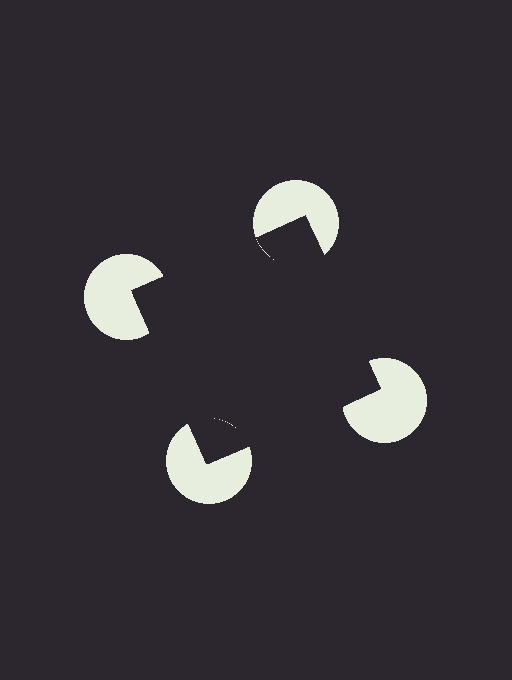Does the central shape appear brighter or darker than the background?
It typically appears slightly darker than the background, even though no actual brightness change is drawn.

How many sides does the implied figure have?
4 sides.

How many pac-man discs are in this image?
There are 4 — one at each vertex of the illusory square.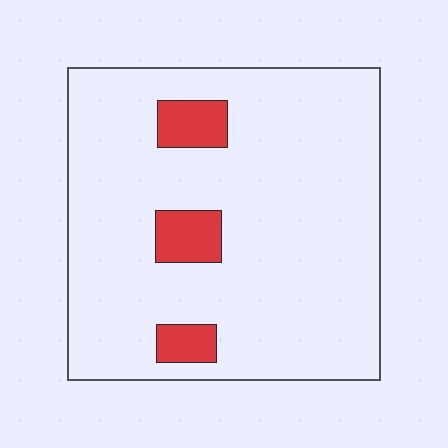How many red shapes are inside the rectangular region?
3.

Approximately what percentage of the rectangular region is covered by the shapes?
Approximately 10%.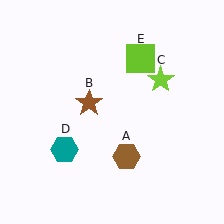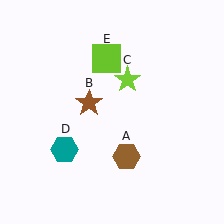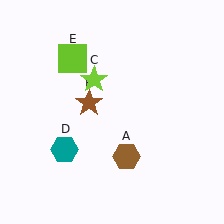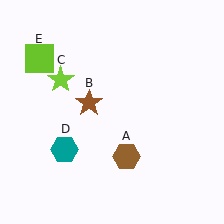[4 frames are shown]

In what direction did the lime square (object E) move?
The lime square (object E) moved left.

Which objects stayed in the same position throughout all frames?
Brown hexagon (object A) and brown star (object B) and teal hexagon (object D) remained stationary.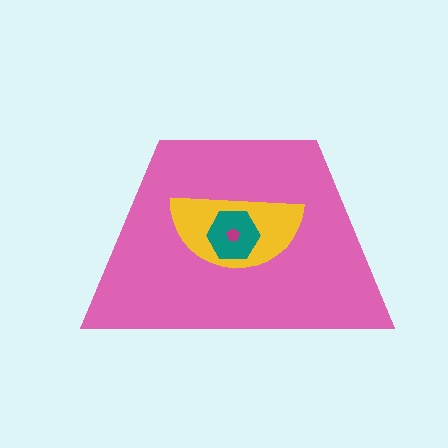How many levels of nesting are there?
4.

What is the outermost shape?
The pink trapezoid.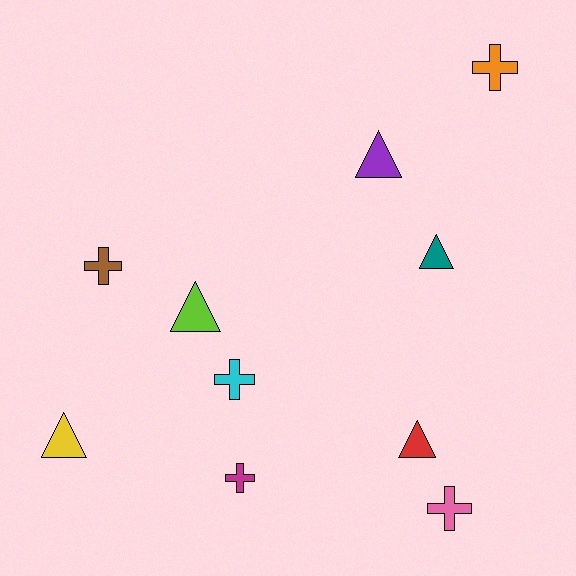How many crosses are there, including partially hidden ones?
There are 5 crosses.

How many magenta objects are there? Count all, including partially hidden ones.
There is 1 magenta object.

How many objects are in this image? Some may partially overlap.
There are 10 objects.